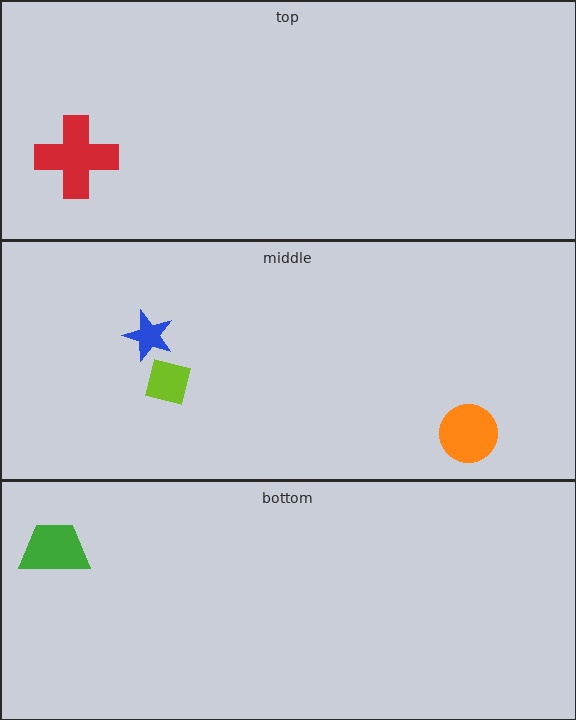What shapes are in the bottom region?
The green trapezoid.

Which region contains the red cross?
The top region.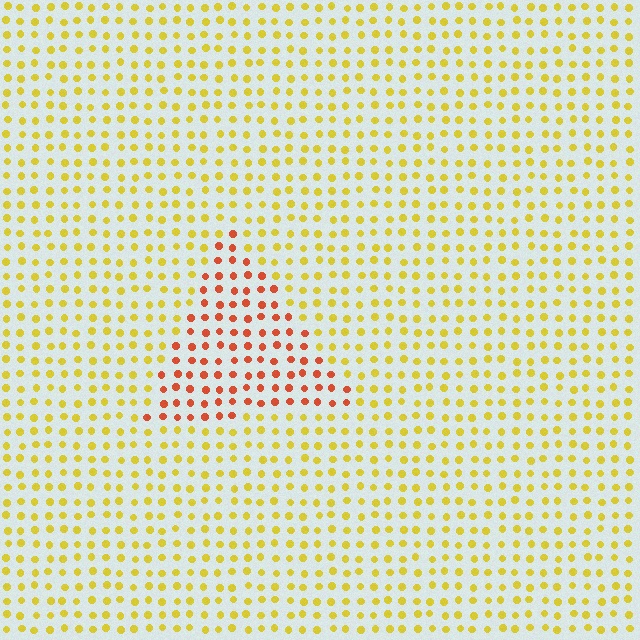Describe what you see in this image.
The image is filled with small yellow elements in a uniform arrangement. A triangle-shaped region is visible where the elements are tinted to a slightly different hue, forming a subtle color boundary.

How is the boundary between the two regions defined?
The boundary is defined purely by a slight shift in hue (about 45 degrees). Spacing, size, and orientation are identical on both sides.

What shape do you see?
I see a triangle.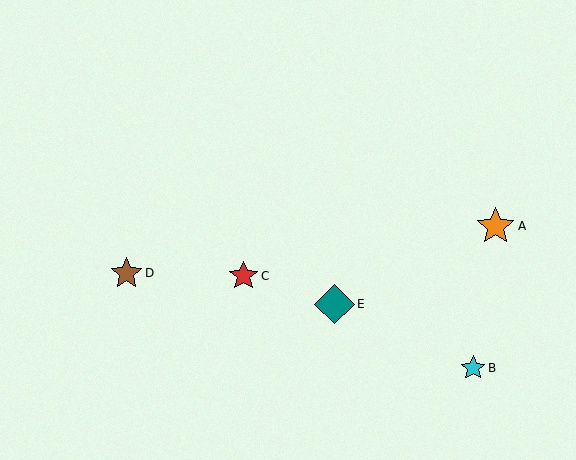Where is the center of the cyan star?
The center of the cyan star is at (473, 368).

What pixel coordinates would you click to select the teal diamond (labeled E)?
Click at (335, 304) to select the teal diamond E.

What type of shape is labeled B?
Shape B is a cyan star.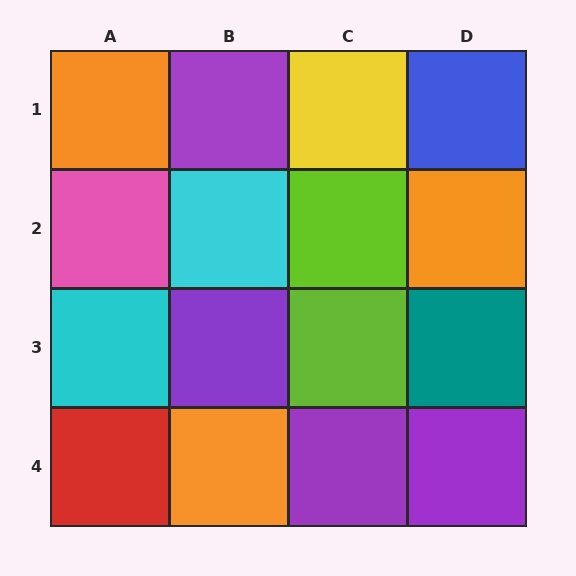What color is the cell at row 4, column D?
Purple.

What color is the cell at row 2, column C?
Lime.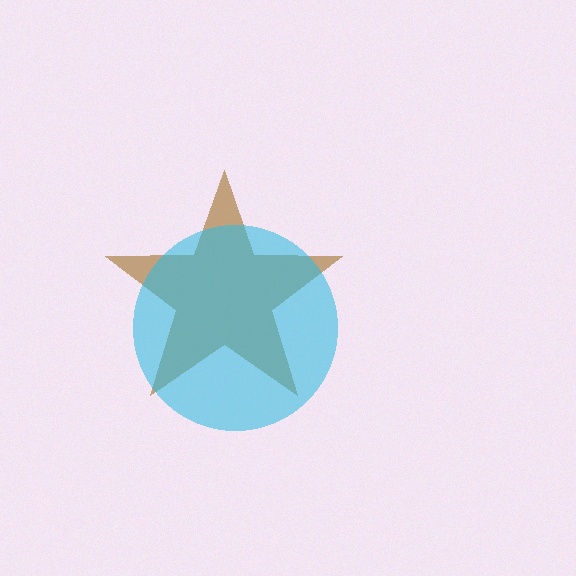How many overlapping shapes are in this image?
There are 2 overlapping shapes in the image.